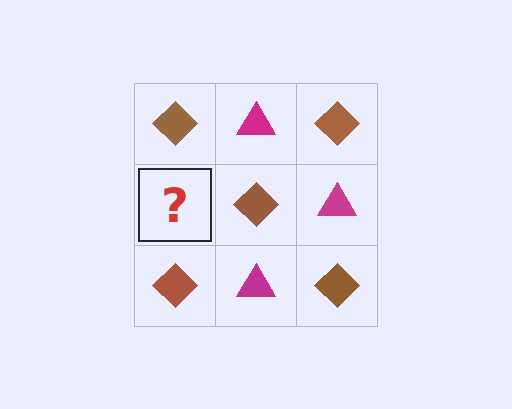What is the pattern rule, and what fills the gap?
The rule is that it alternates brown diamond and magenta triangle in a checkerboard pattern. The gap should be filled with a magenta triangle.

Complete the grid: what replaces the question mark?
The question mark should be replaced with a magenta triangle.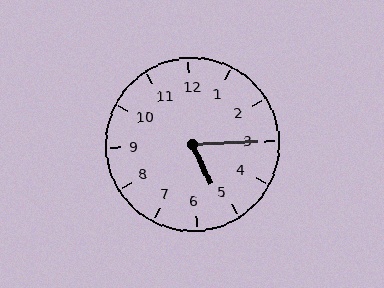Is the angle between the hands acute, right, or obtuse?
It is acute.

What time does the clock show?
5:15.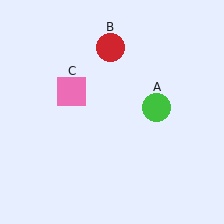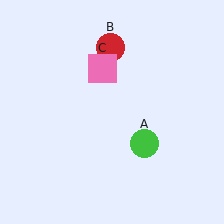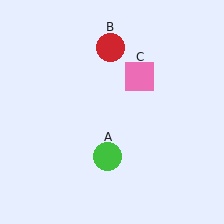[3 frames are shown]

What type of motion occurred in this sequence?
The green circle (object A), pink square (object C) rotated clockwise around the center of the scene.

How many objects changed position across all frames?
2 objects changed position: green circle (object A), pink square (object C).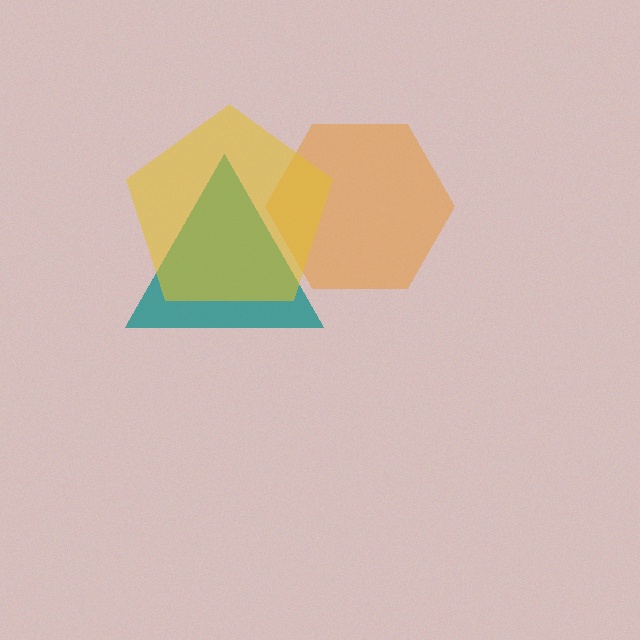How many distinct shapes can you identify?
There are 3 distinct shapes: a teal triangle, an orange hexagon, a yellow pentagon.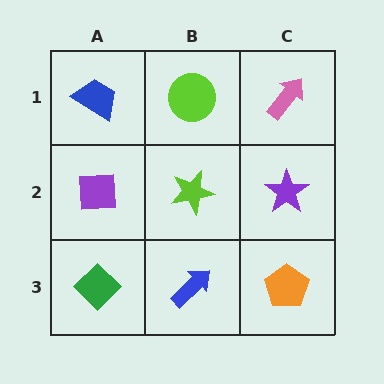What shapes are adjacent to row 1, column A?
A purple square (row 2, column A), a lime circle (row 1, column B).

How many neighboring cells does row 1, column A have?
2.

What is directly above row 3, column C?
A purple star.